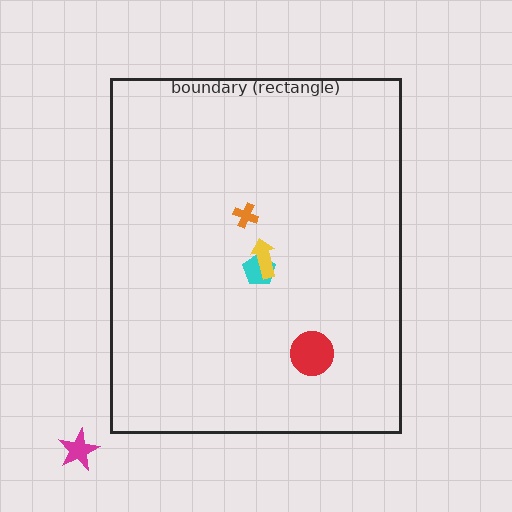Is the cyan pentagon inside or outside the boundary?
Inside.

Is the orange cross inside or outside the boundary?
Inside.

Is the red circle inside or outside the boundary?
Inside.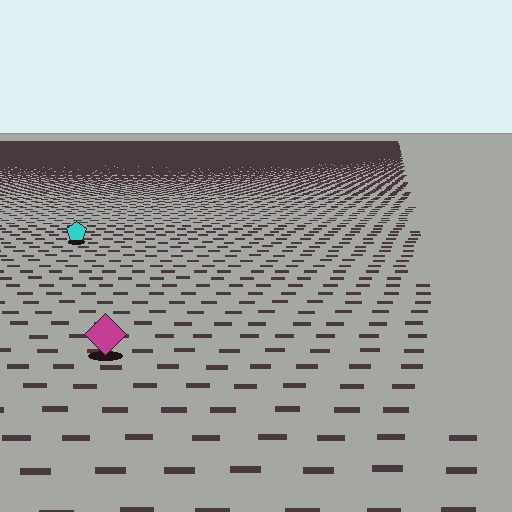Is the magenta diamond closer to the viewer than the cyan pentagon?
Yes. The magenta diamond is closer — you can tell from the texture gradient: the ground texture is coarser near it.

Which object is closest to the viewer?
The magenta diamond is closest. The texture marks near it are larger and more spread out.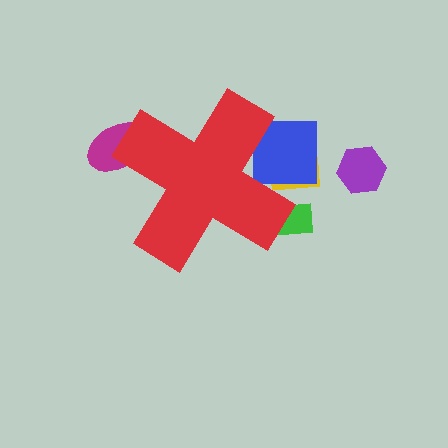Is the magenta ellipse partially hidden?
Yes, the magenta ellipse is partially hidden behind the red cross.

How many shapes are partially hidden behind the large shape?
4 shapes are partially hidden.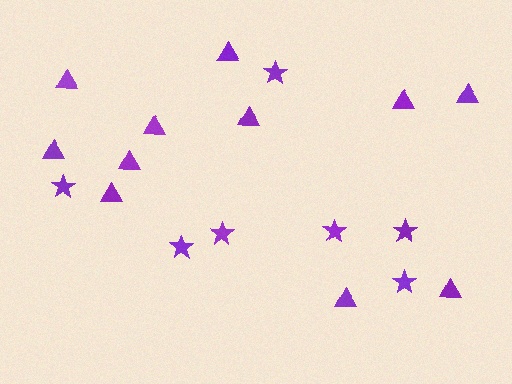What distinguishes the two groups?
There are 2 groups: one group of stars (7) and one group of triangles (11).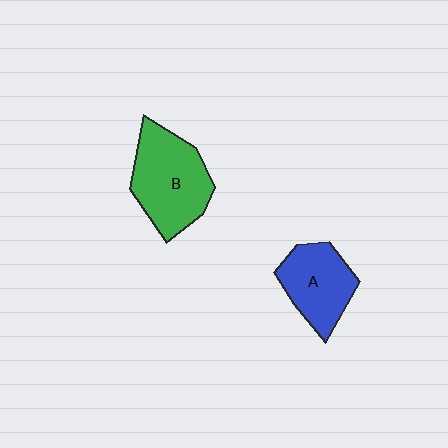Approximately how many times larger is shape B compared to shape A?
Approximately 1.3 times.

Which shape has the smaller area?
Shape A (blue).